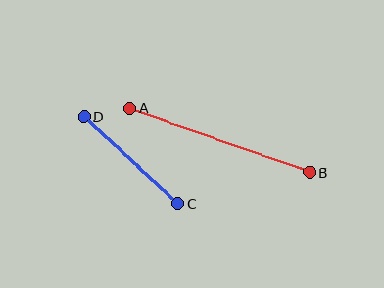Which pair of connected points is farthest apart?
Points A and B are farthest apart.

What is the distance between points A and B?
The distance is approximately 191 pixels.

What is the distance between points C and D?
The distance is approximately 128 pixels.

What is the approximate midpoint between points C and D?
The midpoint is at approximately (131, 160) pixels.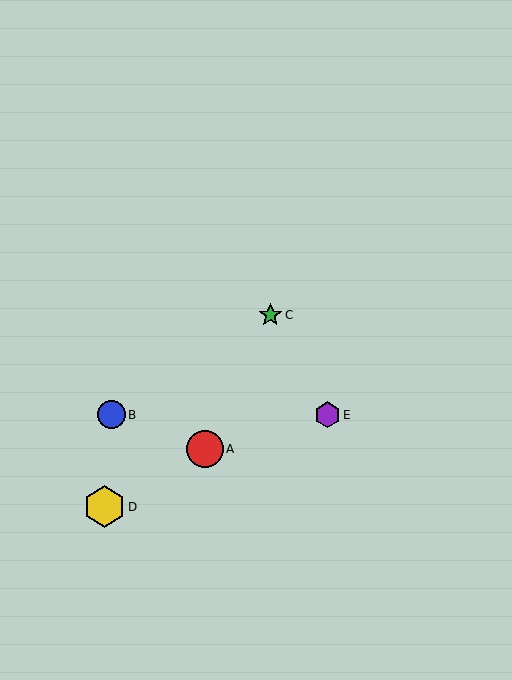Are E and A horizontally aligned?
No, E is at y≈415 and A is at y≈449.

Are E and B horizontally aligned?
Yes, both are at y≈415.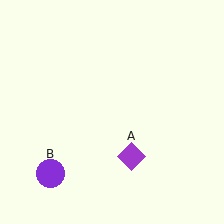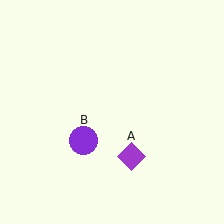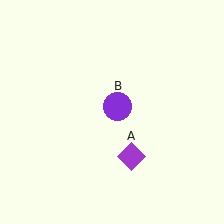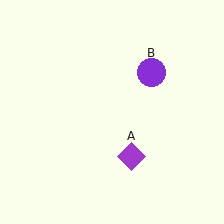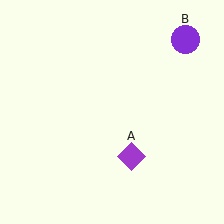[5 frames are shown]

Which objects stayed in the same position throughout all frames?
Purple diamond (object A) remained stationary.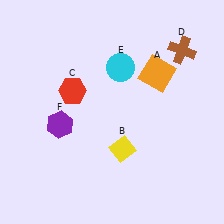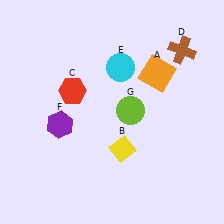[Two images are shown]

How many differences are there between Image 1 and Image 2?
There is 1 difference between the two images.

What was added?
A lime circle (G) was added in Image 2.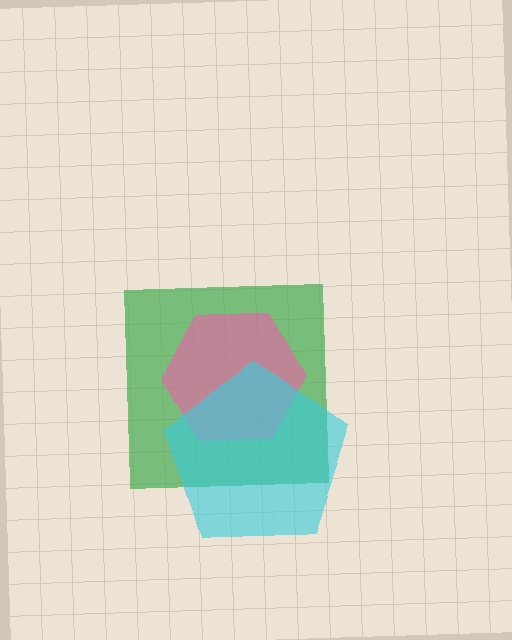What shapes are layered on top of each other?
The layered shapes are: a green square, a pink hexagon, a cyan pentagon.